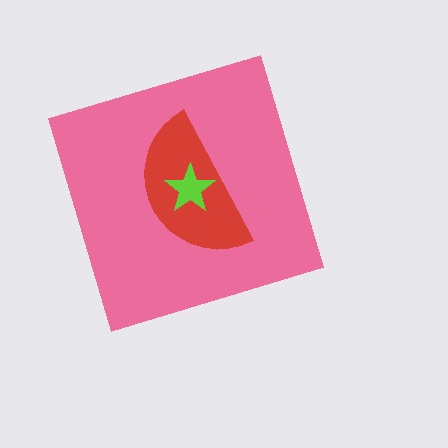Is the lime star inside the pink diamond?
Yes.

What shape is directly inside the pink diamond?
The red semicircle.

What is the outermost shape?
The pink diamond.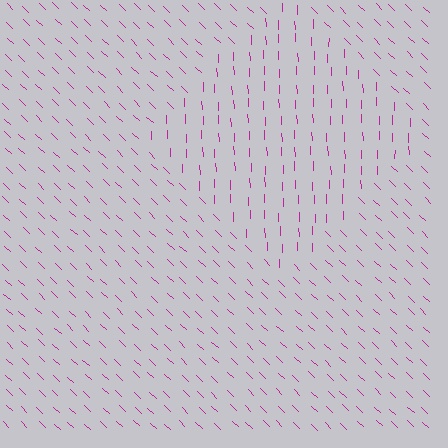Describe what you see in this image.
The image is filled with small magenta line segments. A diamond region in the image has lines oriented differently from the surrounding lines, creating a visible texture boundary.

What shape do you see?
I see a diamond.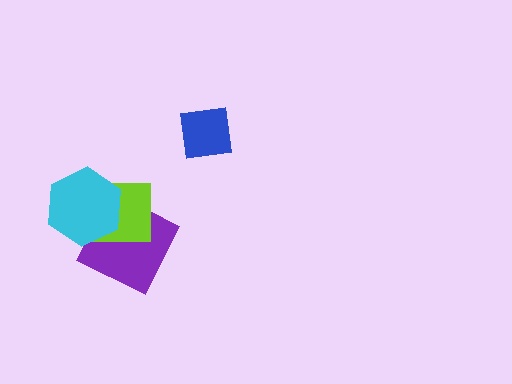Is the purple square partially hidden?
Yes, it is partially covered by another shape.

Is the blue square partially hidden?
No, no other shape covers it.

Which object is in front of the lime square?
The cyan hexagon is in front of the lime square.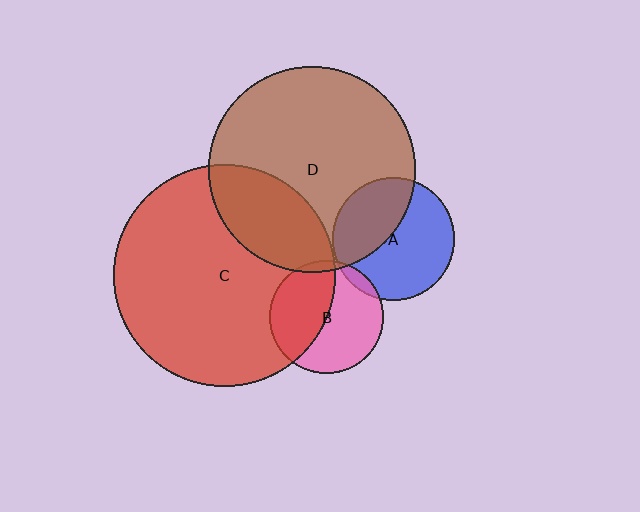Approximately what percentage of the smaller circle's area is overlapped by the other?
Approximately 5%.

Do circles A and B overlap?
Yes.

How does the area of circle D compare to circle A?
Approximately 2.8 times.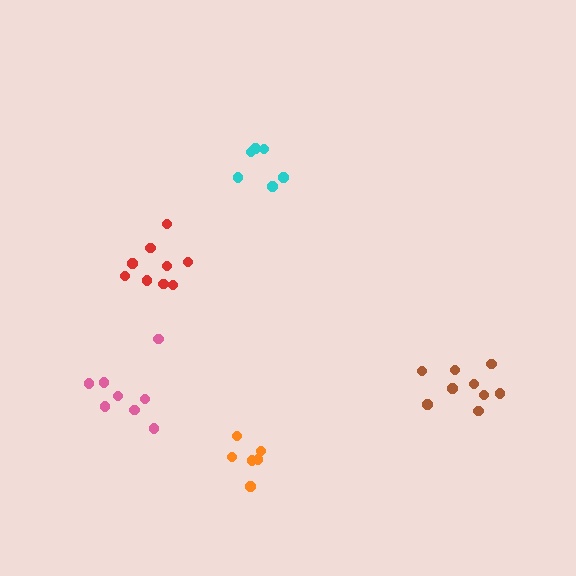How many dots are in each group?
Group 1: 9 dots, Group 2: 6 dots, Group 3: 9 dots, Group 4: 6 dots, Group 5: 8 dots (38 total).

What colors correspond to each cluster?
The clusters are colored: red, orange, brown, cyan, pink.